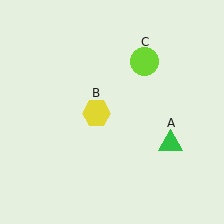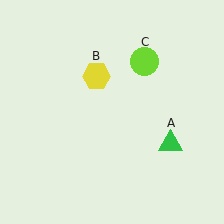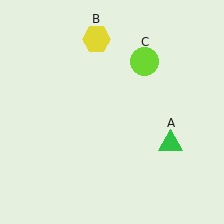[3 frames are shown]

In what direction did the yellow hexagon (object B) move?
The yellow hexagon (object B) moved up.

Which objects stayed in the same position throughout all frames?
Green triangle (object A) and lime circle (object C) remained stationary.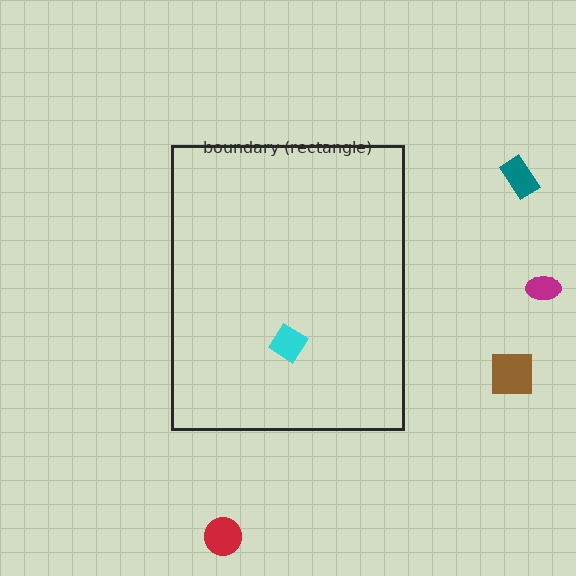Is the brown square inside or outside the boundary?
Outside.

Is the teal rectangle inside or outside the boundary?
Outside.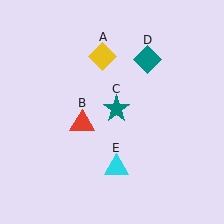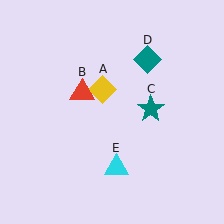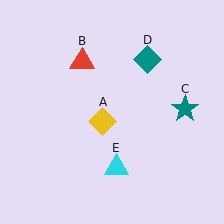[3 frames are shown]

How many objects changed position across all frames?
3 objects changed position: yellow diamond (object A), red triangle (object B), teal star (object C).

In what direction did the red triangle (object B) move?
The red triangle (object B) moved up.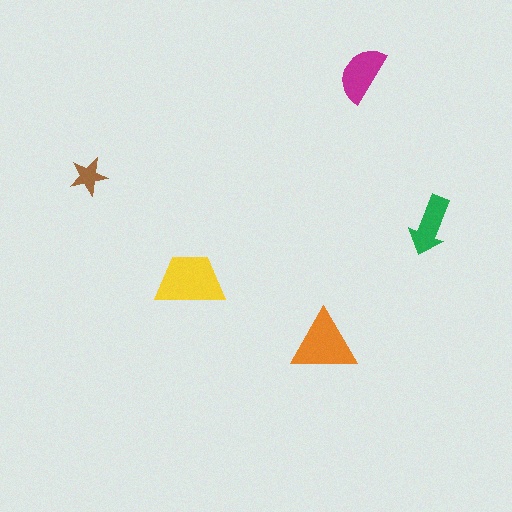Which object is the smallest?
The brown star.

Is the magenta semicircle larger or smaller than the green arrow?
Larger.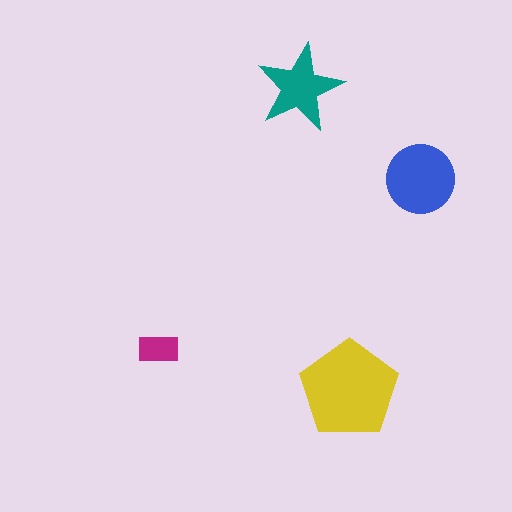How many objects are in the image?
There are 4 objects in the image.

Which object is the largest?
The yellow pentagon.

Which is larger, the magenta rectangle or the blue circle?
The blue circle.